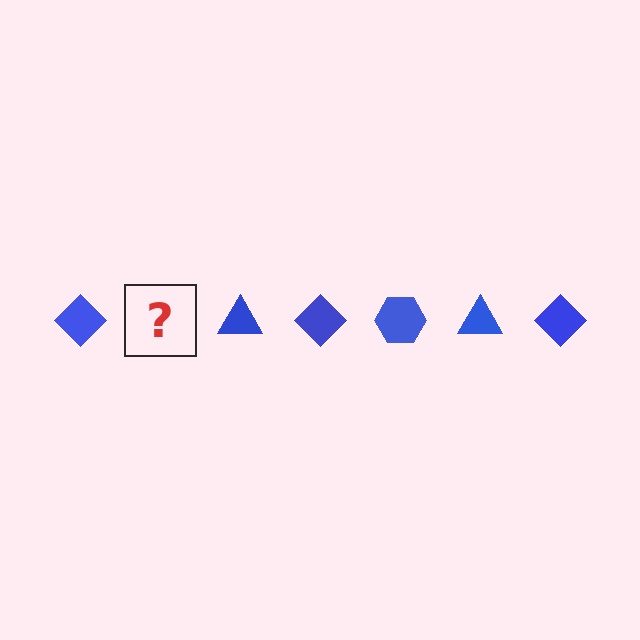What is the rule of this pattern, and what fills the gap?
The rule is that the pattern cycles through diamond, hexagon, triangle shapes in blue. The gap should be filled with a blue hexagon.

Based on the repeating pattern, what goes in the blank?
The blank should be a blue hexagon.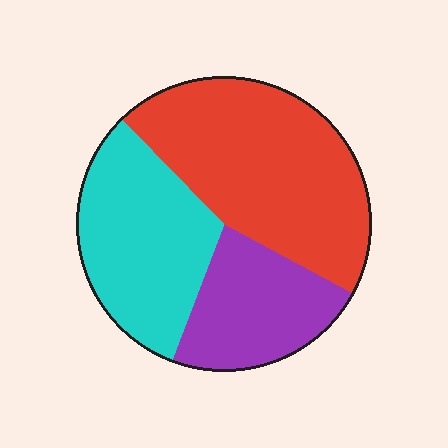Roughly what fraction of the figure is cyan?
Cyan takes up between a quarter and a half of the figure.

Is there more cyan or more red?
Red.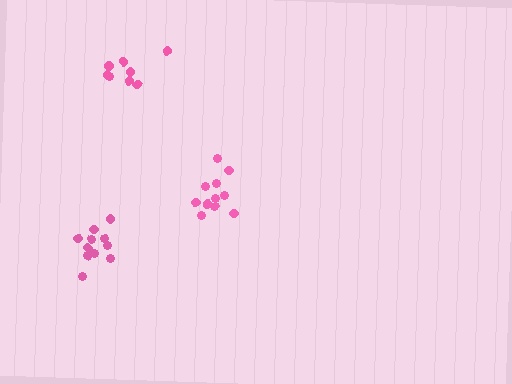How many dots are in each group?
Group 1: 11 dots, Group 2: 8 dots, Group 3: 11 dots (30 total).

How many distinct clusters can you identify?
There are 3 distinct clusters.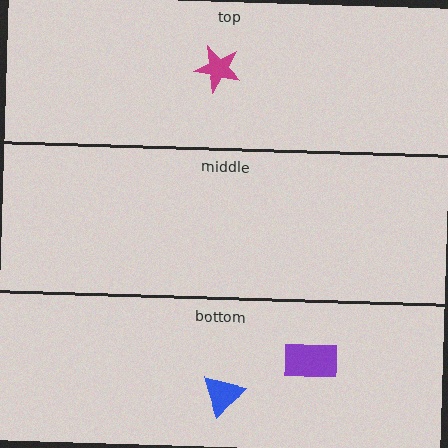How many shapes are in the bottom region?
2.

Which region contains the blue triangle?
The bottom region.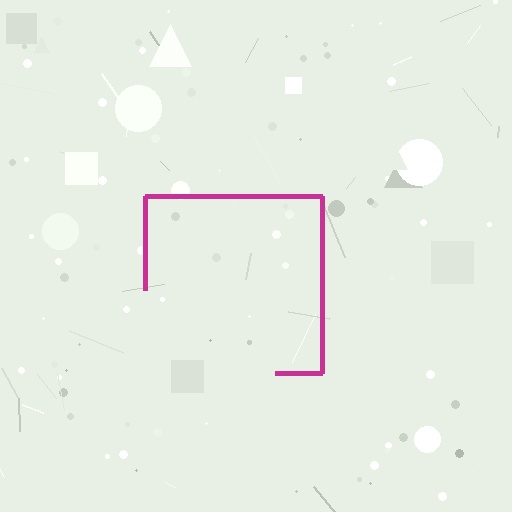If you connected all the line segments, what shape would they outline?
They would outline a square.